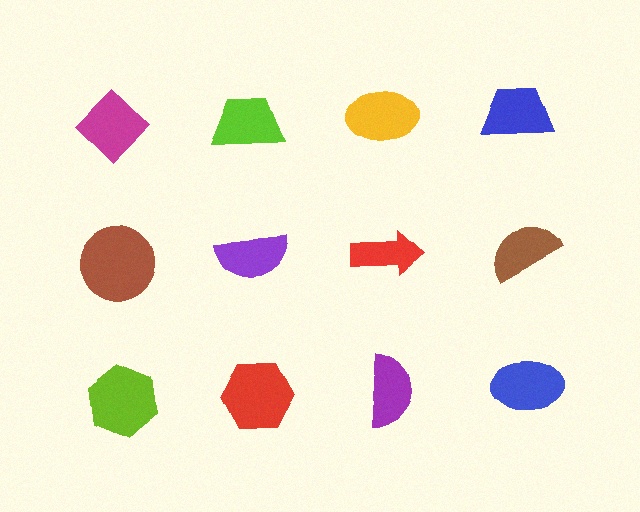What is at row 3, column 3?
A purple semicircle.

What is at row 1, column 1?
A magenta diamond.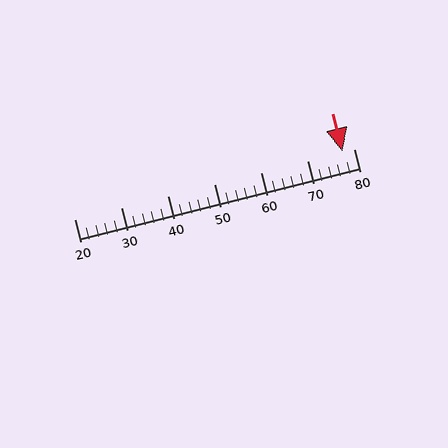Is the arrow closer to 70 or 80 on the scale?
The arrow is closer to 80.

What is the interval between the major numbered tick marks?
The major tick marks are spaced 10 units apart.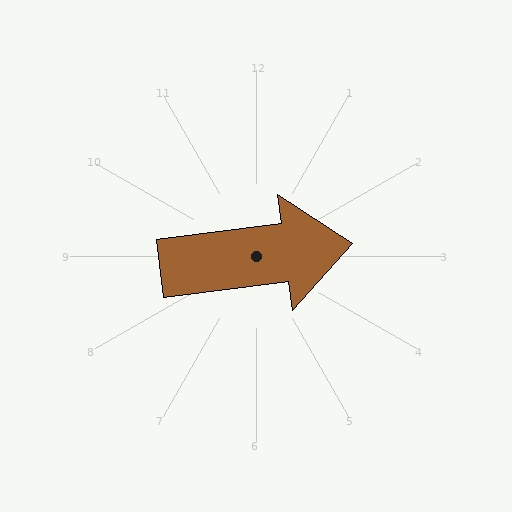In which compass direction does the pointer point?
East.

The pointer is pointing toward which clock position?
Roughly 3 o'clock.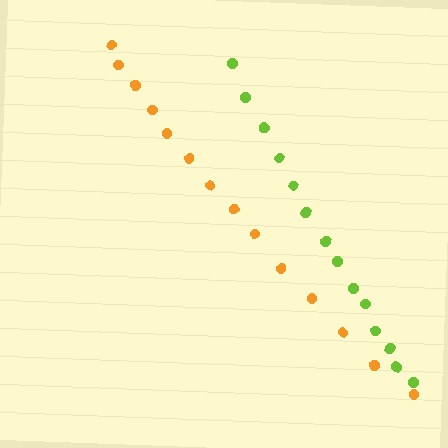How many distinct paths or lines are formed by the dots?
There are 2 distinct paths.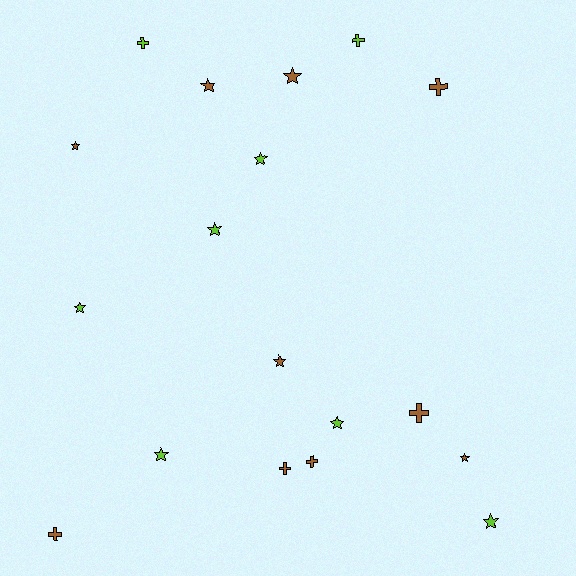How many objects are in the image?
There are 18 objects.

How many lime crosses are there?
There are 2 lime crosses.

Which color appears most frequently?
Brown, with 10 objects.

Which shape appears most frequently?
Star, with 11 objects.